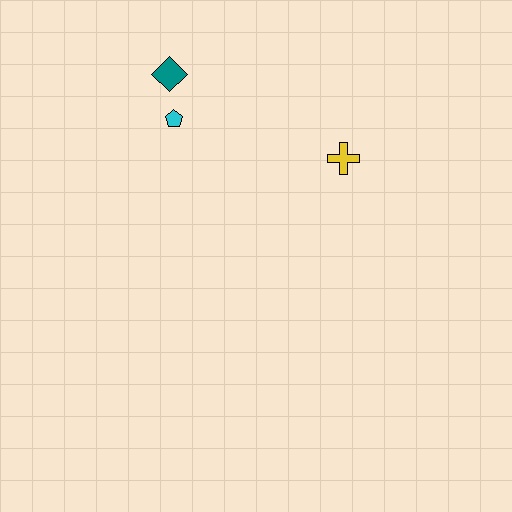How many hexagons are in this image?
There are no hexagons.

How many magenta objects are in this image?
There are no magenta objects.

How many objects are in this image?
There are 3 objects.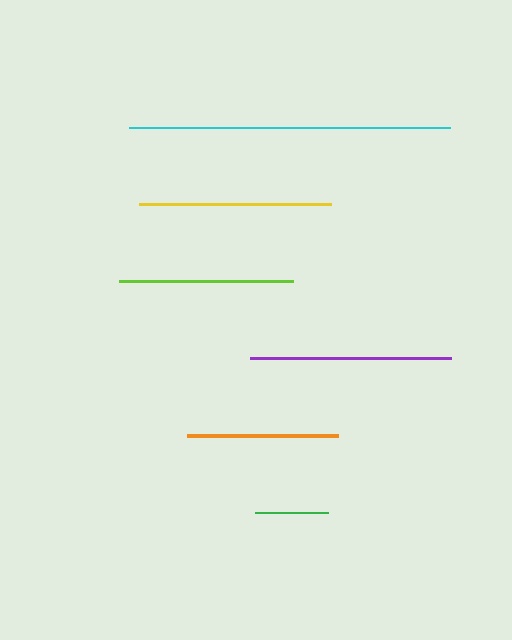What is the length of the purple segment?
The purple segment is approximately 201 pixels long.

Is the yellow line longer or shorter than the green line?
The yellow line is longer than the green line.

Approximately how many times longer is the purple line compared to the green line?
The purple line is approximately 2.8 times the length of the green line.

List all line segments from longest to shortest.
From longest to shortest: cyan, purple, yellow, lime, orange, green.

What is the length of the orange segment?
The orange segment is approximately 151 pixels long.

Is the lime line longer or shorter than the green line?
The lime line is longer than the green line.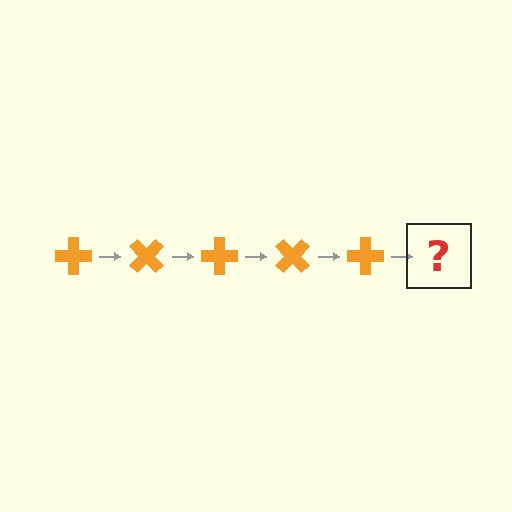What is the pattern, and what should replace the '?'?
The pattern is that the cross rotates 45 degrees each step. The '?' should be an orange cross rotated 225 degrees.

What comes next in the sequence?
The next element should be an orange cross rotated 225 degrees.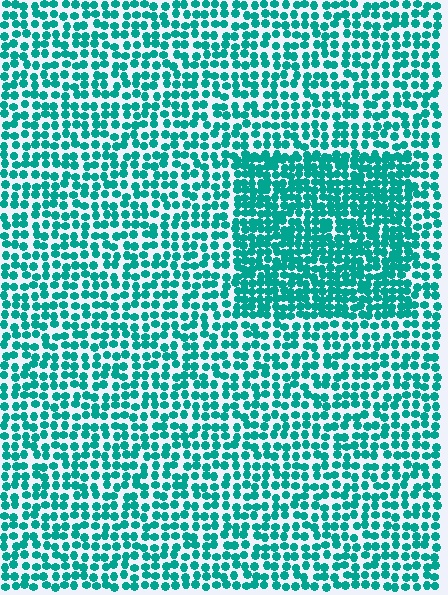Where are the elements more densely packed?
The elements are more densely packed inside the rectangle boundary.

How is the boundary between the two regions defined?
The boundary is defined by a change in element density (approximately 1.7x ratio). All elements are the same color, size, and shape.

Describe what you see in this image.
The image contains small teal elements arranged at two different densities. A rectangle-shaped region is visible where the elements are more densely packed than the surrounding area.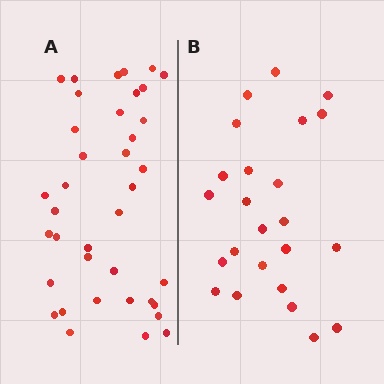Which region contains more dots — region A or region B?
Region A (the left region) has more dots.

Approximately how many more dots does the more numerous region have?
Region A has approximately 15 more dots than region B.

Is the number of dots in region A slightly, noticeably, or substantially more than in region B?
Region A has substantially more. The ratio is roughly 1.6 to 1.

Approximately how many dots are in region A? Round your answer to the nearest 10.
About 40 dots. (The exact count is 38, which rounds to 40.)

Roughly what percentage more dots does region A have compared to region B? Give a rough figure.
About 60% more.